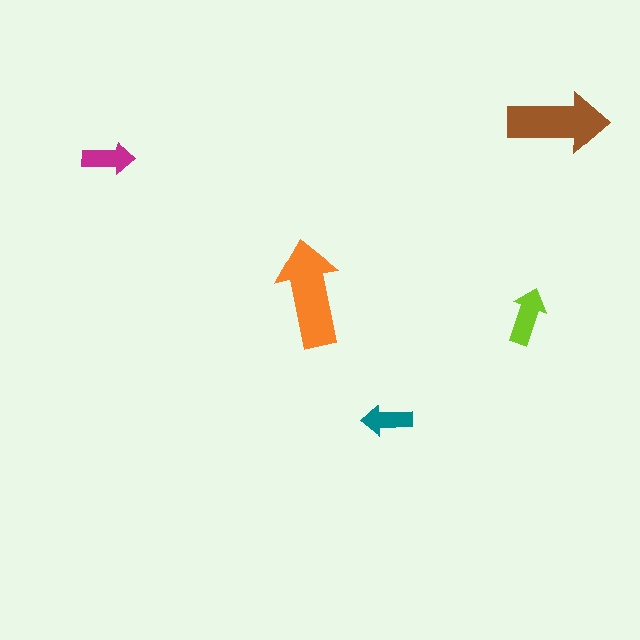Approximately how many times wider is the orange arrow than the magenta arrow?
About 2 times wider.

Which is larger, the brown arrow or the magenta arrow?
The brown one.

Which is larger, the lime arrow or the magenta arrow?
The lime one.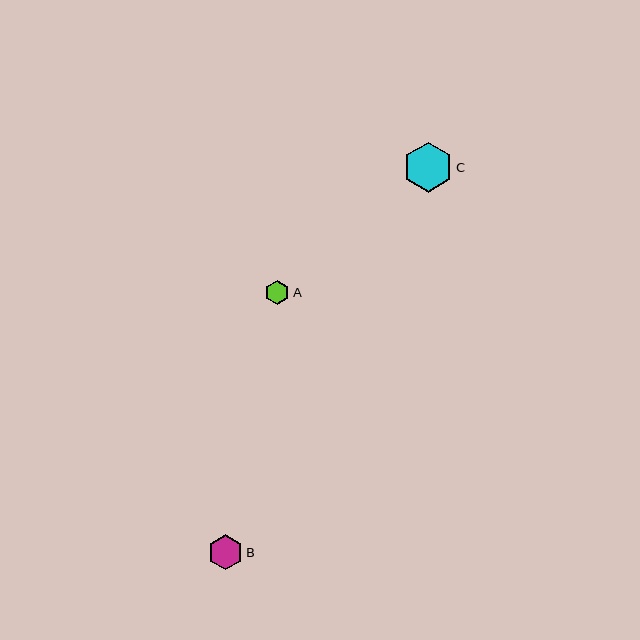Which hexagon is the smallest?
Hexagon A is the smallest with a size of approximately 24 pixels.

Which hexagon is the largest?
Hexagon C is the largest with a size of approximately 50 pixels.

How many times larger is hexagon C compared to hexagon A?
Hexagon C is approximately 2.1 times the size of hexagon A.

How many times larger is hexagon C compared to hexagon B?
Hexagon C is approximately 1.4 times the size of hexagon B.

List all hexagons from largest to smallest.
From largest to smallest: C, B, A.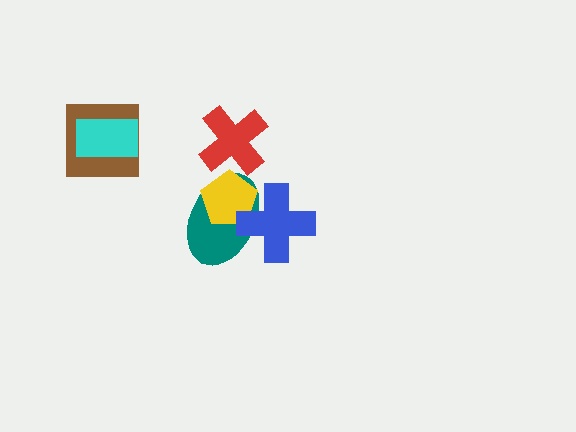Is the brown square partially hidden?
Yes, it is partially covered by another shape.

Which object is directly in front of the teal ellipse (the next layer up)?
The yellow pentagon is directly in front of the teal ellipse.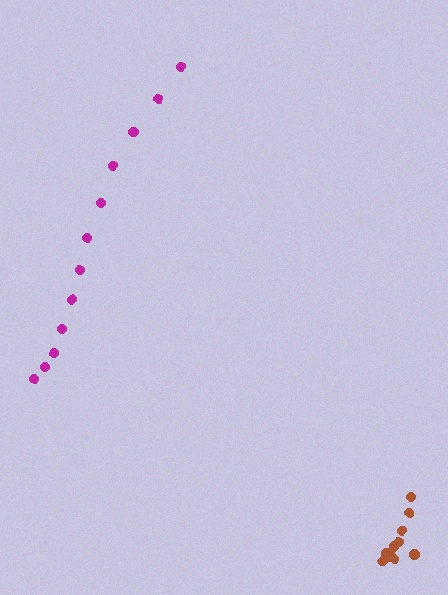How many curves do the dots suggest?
There are 2 distinct paths.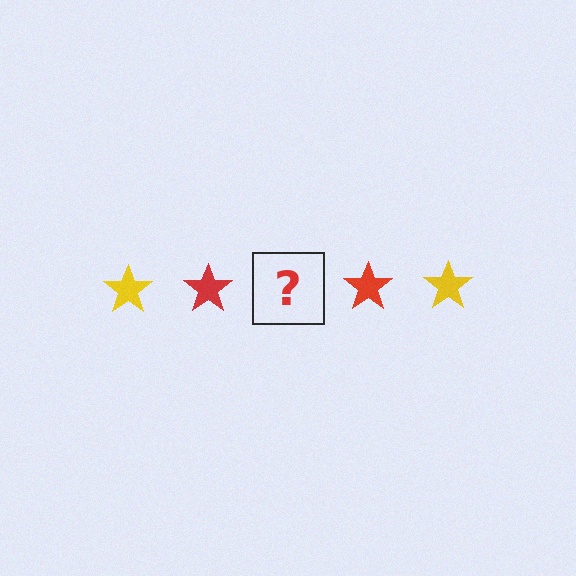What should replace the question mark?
The question mark should be replaced with a yellow star.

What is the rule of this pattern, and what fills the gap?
The rule is that the pattern cycles through yellow, red stars. The gap should be filled with a yellow star.